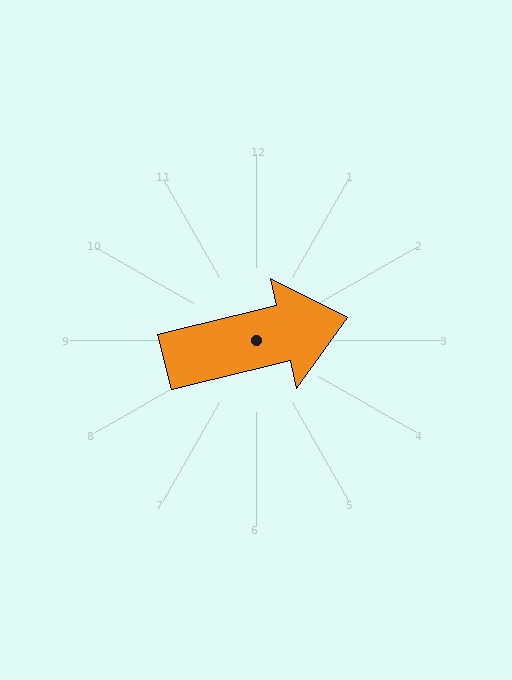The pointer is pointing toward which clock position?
Roughly 3 o'clock.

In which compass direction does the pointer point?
East.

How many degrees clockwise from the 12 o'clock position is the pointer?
Approximately 76 degrees.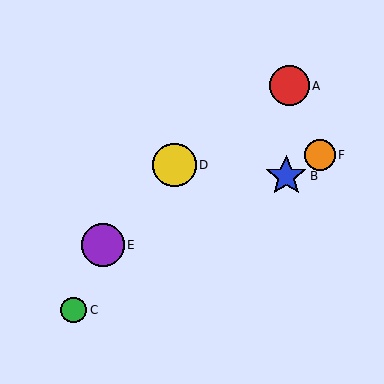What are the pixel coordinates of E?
Object E is at (103, 245).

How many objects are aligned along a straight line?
3 objects (B, C, F) are aligned along a straight line.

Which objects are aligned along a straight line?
Objects B, C, F are aligned along a straight line.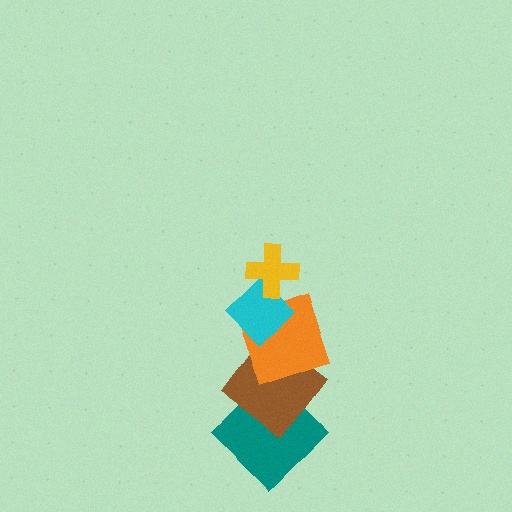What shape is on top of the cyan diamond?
The yellow cross is on top of the cyan diamond.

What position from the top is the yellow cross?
The yellow cross is 1st from the top.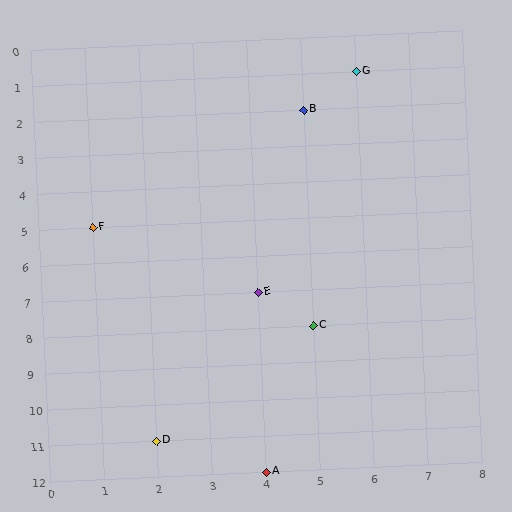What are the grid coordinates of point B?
Point B is at grid coordinates (5, 2).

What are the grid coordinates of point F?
Point F is at grid coordinates (1, 5).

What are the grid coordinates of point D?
Point D is at grid coordinates (2, 11).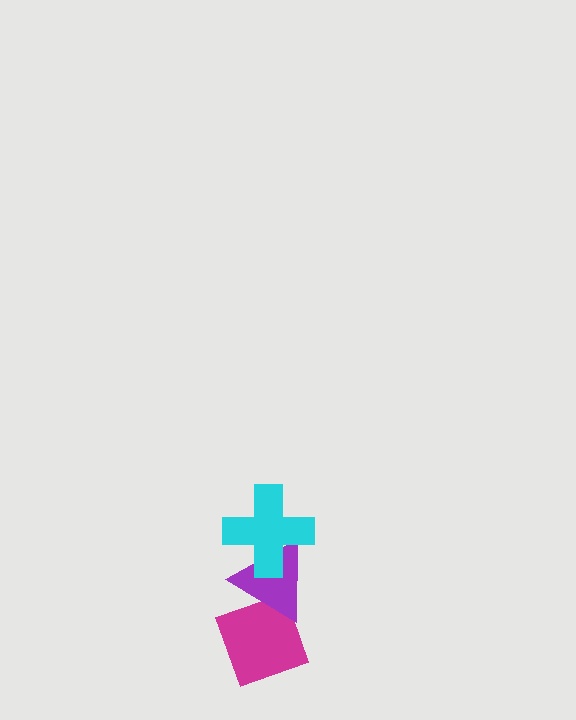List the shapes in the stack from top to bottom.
From top to bottom: the cyan cross, the purple triangle, the magenta diamond.